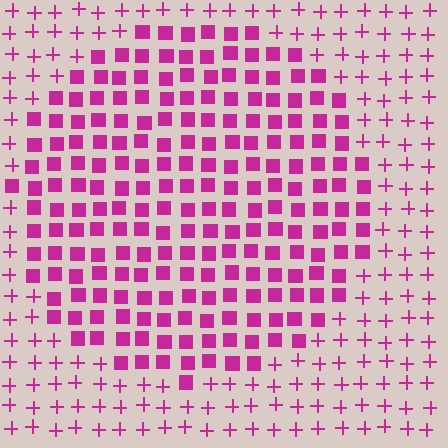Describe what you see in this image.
The image is filled with small magenta elements arranged in a uniform grid. A circle-shaped region contains squares, while the surrounding area contains plus signs. The boundary is defined purely by the change in element shape.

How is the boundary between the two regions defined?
The boundary is defined by a change in element shape: squares inside vs. plus signs outside. All elements share the same color and spacing.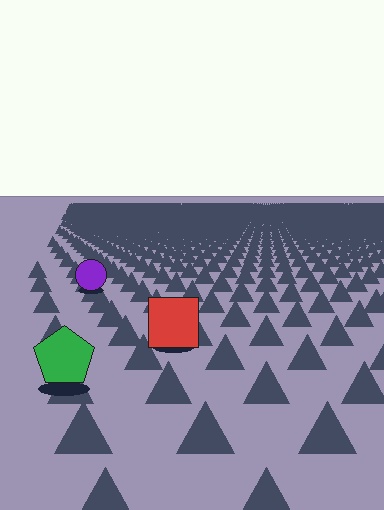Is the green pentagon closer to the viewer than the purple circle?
Yes. The green pentagon is closer — you can tell from the texture gradient: the ground texture is coarser near it.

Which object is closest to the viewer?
The green pentagon is closest. The texture marks near it are larger and more spread out.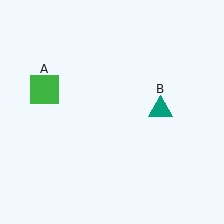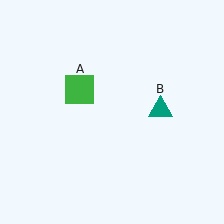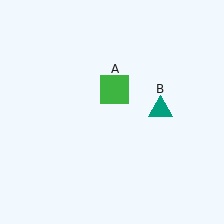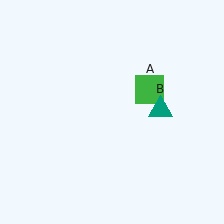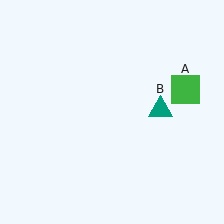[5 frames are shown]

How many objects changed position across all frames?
1 object changed position: green square (object A).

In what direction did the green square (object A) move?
The green square (object A) moved right.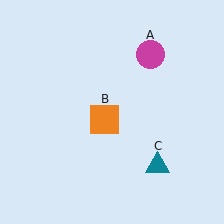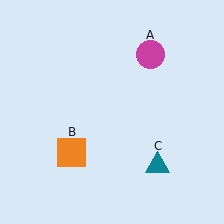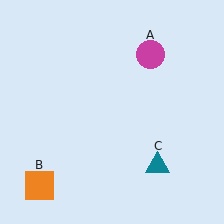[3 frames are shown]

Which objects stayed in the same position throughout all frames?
Magenta circle (object A) and teal triangle (object C) remained stationary.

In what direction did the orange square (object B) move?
The orange square (object B) moved down and to the left.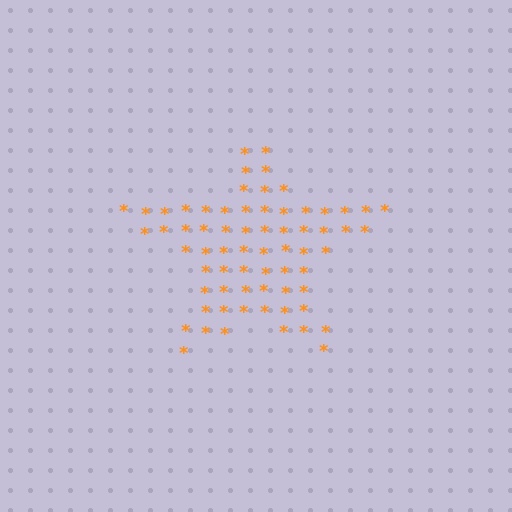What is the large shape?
The large shape is a star.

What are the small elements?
The small elements are asterisks.